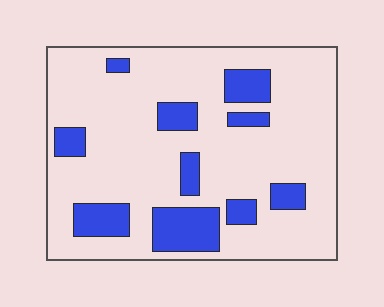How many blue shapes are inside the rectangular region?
10.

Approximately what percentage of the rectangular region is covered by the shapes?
Approximately 20%.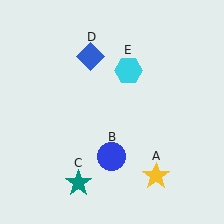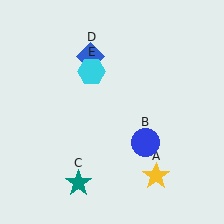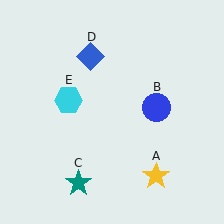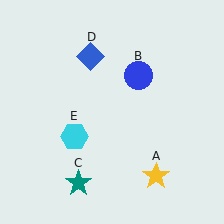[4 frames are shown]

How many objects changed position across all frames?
2 objects changed position: blue circle (object B), cyan hexagon (object E).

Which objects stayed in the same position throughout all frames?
Yellow star (object A) and teal star (object C) and blue diamond (object D) remained stationary.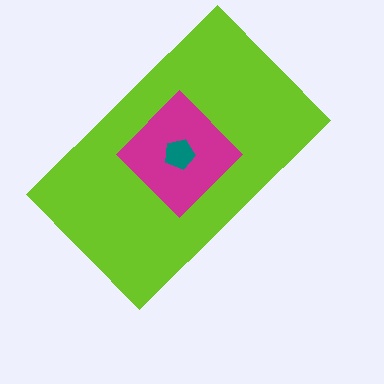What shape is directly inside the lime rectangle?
The magenta diamond.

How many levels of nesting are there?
3.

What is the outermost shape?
The lime rectangle.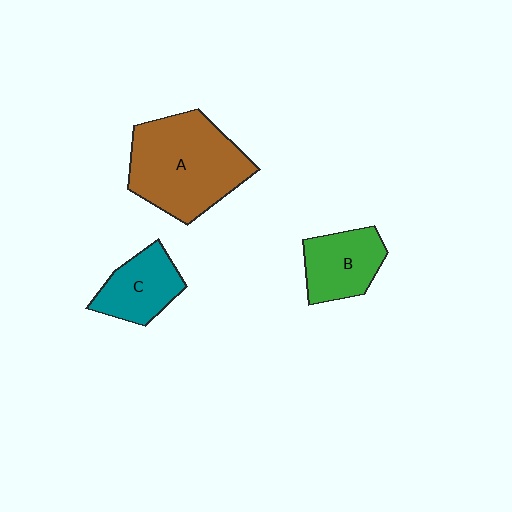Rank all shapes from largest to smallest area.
From largest to smallest: A (brown), B (green), C (teal).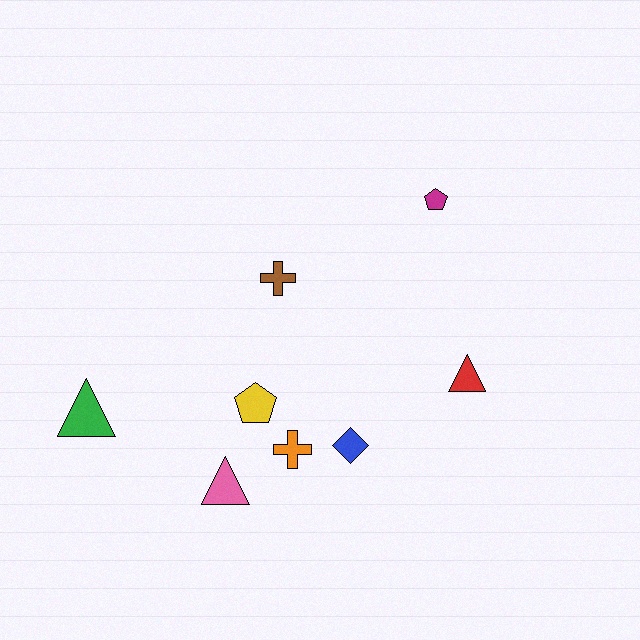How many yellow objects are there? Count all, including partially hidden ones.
There is 1 yellow object.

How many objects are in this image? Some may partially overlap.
There are 8 objects.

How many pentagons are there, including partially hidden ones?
There are 2 pentagons.